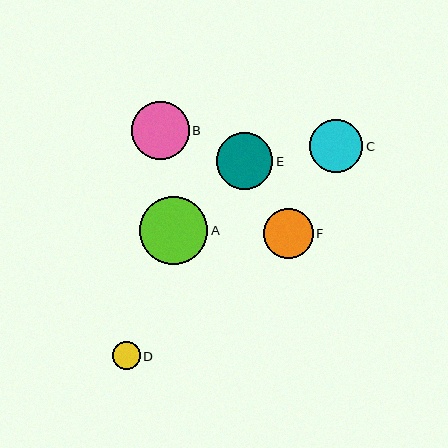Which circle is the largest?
Circle A is the largest with a size of approximately 68 pixels.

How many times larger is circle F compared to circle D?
Circle F is approximately 1.8 times the size of circle D.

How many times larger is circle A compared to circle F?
Circle A is approximately 1.4 times the size of circle F.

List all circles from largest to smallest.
From largest to smallest: A, B, E, C, F, D.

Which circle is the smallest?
Circle D is the smallest with a size of approximately 28 pixels.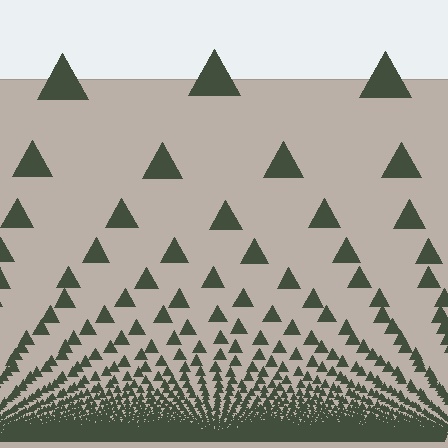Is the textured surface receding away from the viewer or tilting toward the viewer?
The surface appears to tilt toward the viewer. Texture elements get larger and sparser toward the top.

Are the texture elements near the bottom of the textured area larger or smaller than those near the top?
Smaller. The gradient is inverted — elements near the bottom are smaller and denser.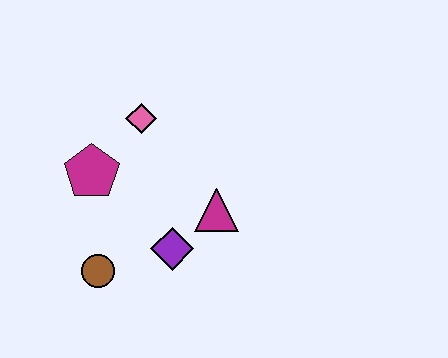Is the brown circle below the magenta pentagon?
Yes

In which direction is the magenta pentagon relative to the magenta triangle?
The magenta pentagon is to the left of the magenta triangle.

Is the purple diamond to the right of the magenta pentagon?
Yes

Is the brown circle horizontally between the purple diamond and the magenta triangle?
No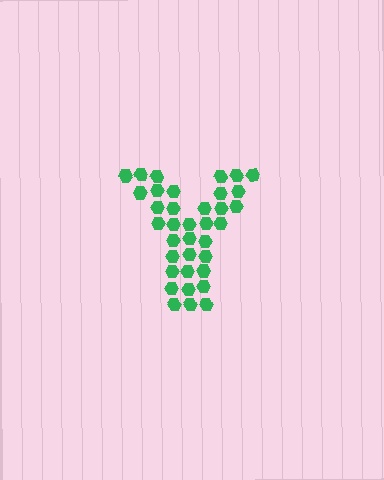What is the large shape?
The large shape is the letter Y.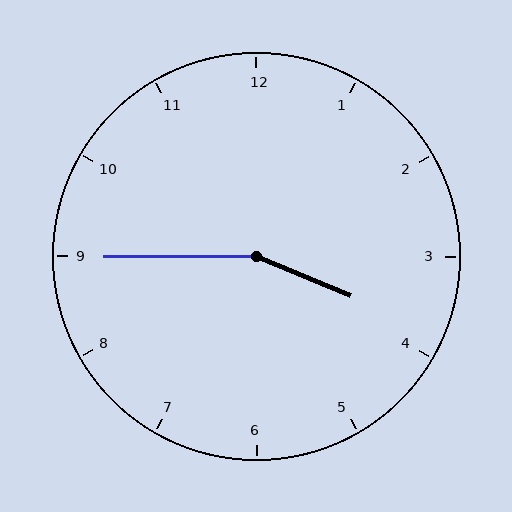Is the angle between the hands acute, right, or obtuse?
It is obtuse.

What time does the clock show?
3:45.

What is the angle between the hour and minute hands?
Approximately 158 degrees.